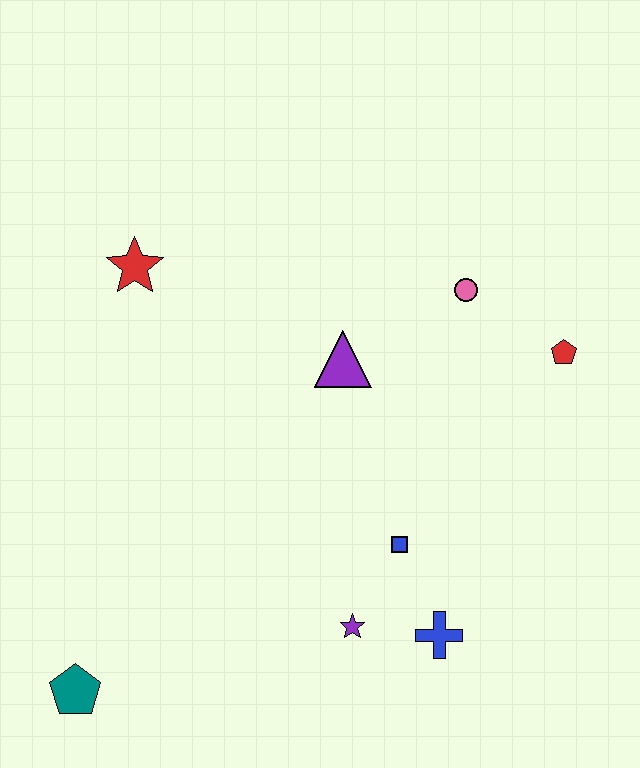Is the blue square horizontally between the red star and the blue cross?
Yes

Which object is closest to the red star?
The purple triangle is closest to the red star.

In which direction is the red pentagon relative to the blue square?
The red pentagon is above the blue square.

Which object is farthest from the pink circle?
The teal pentagon is farthest from the pink circle.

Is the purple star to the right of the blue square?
No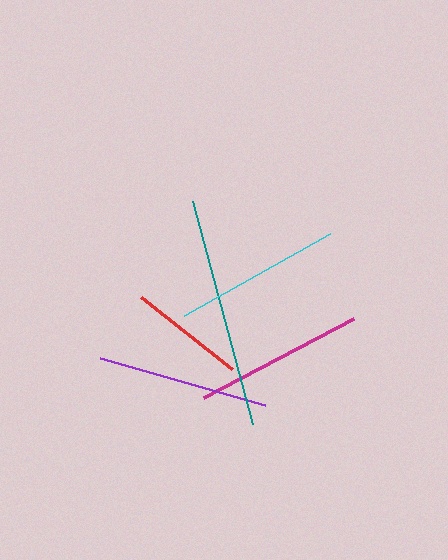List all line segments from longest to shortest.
From longest to shortest: teal, purple, magenta, cyan, red.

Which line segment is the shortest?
The red line is the shortest at approximately 116 pixels.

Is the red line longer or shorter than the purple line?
The purple line is longer than the red line.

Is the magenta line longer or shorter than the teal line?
The teal line is longer than the magenta line.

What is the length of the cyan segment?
The cyan segment is approximately 167 pixels long.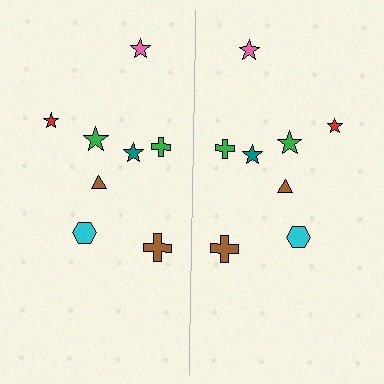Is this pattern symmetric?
Yes, this pattern has bilateral (reflection) symmetry.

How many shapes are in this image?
There are 16 shapes in this image.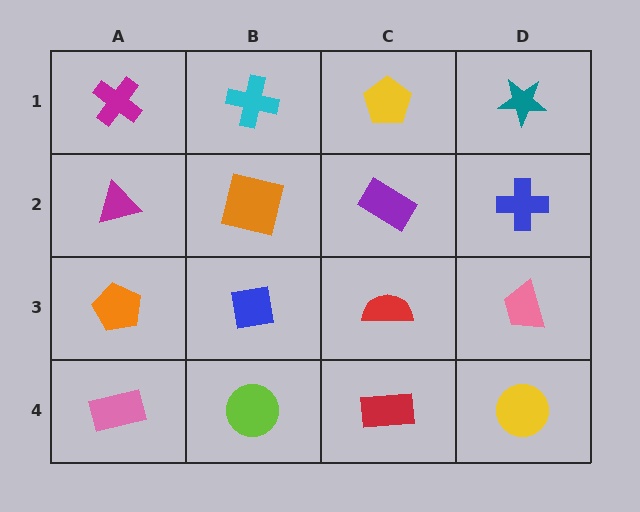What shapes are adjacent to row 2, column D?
A teal star (row 1, column D), a pink trapezoid (row 3, column D), a purple rectangle (row 2, column C).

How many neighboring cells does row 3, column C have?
4.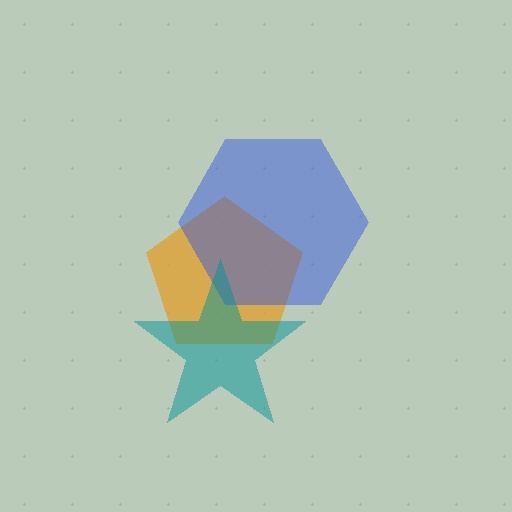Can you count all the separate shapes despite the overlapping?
Yes, there are 3 separate shapes.